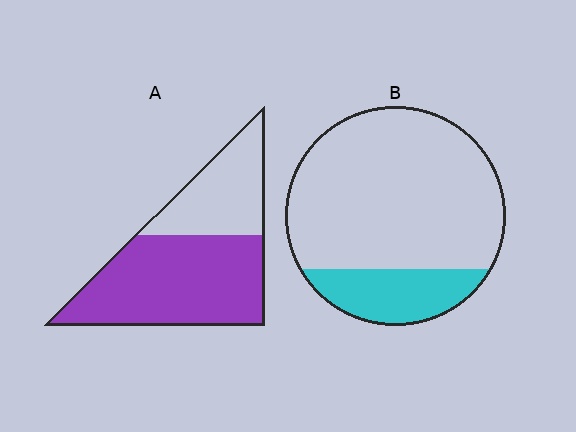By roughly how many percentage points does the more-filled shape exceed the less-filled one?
By roughly 45 percentage points (A over B).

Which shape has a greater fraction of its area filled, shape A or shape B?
Shape A.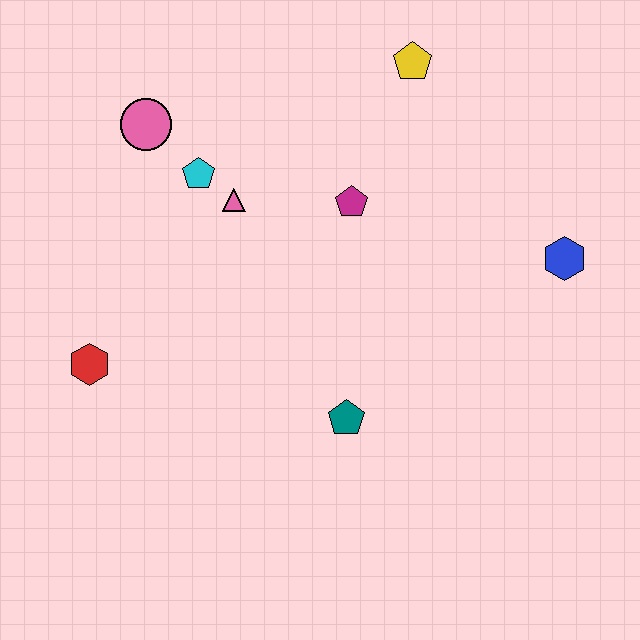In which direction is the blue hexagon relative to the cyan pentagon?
The blue hexagon is to the right of the cyan pentagon.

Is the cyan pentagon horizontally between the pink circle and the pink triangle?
Yes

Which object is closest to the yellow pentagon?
The magenta pentagon is closest to the yellow pentagon.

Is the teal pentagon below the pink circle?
Yes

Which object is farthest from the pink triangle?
The blue hexagon is farthest from the pink triangle.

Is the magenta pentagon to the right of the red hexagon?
Yes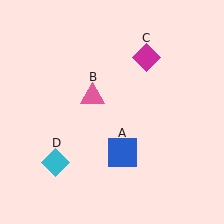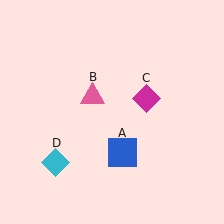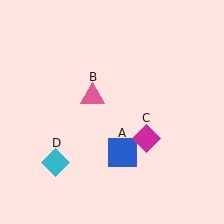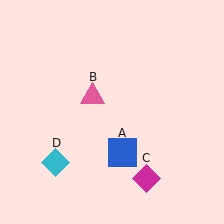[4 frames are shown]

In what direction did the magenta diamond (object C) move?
The magenta diamond (object C) moved down.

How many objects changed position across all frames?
1 object changed position: magenta diamond (object C).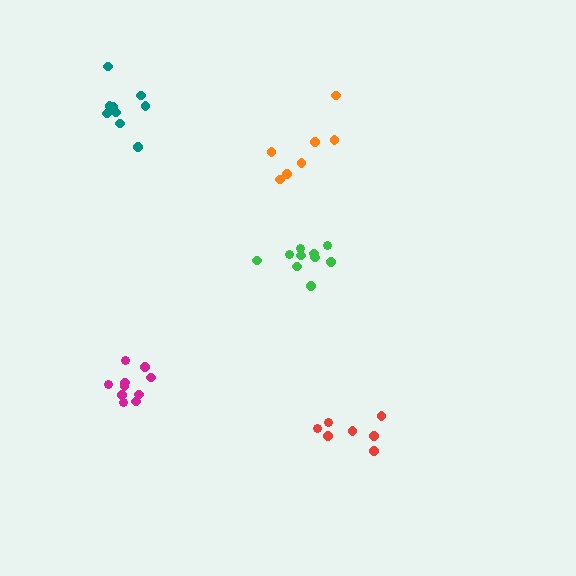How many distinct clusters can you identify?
There are 5 distinct clusters.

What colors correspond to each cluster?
The clusters are colored: green, magenta, teal, red, orange.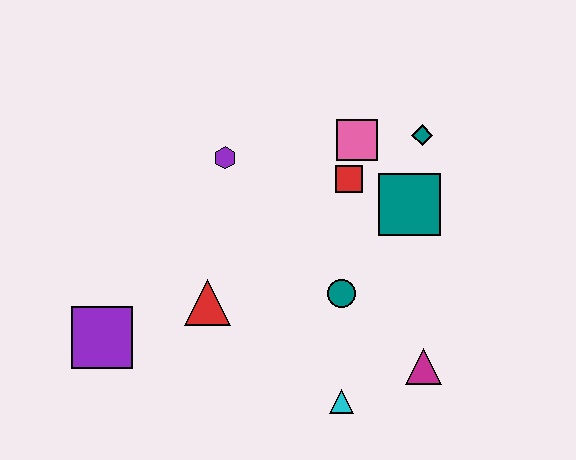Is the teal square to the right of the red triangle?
Yes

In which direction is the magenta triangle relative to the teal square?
The magenta triangle is below the teal square.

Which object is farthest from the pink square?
The purple square is farthest from the pink square.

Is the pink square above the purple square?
Yes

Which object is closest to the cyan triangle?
The magenta triangle is closest to the cyan triangle.